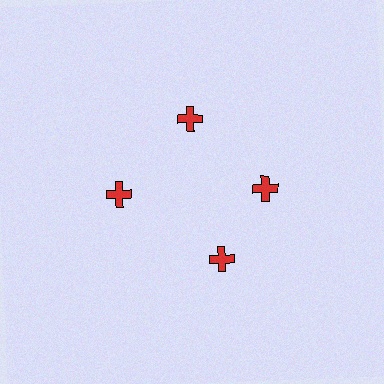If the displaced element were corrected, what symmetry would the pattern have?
It would have 4-fold rotational symmetry — the pattern would map onto itself every 90 degrees.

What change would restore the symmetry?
The symmetry would be restored by rotating it back into even spacing with its neighbors so that all 4 crosses sit at equal angles and equal distance from the center.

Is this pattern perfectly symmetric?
No. The 4 red crosses are arranged in a ring, but one element near the 6 o'clock position is rotated out of alignment along the ring, breaking the 4-fold rotational symmetry.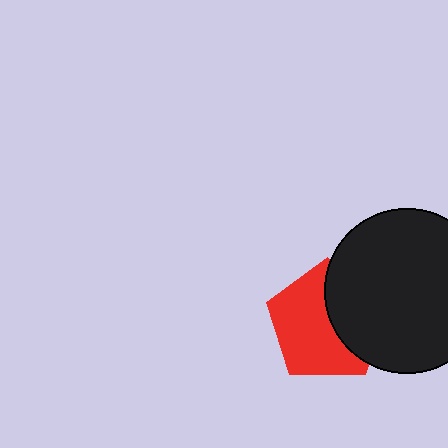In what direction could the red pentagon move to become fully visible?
The red pentagon could move left. That would shift it out from behind the black circle entirely.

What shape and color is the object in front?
The object in front is a black circle.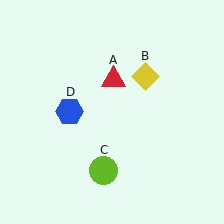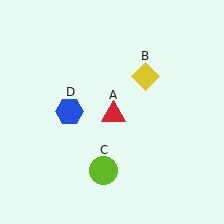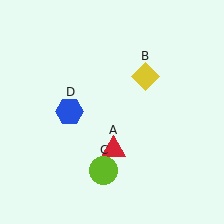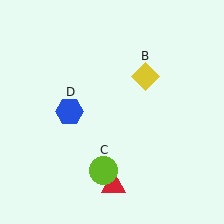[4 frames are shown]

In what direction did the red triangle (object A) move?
The red triangle (object A) moved down.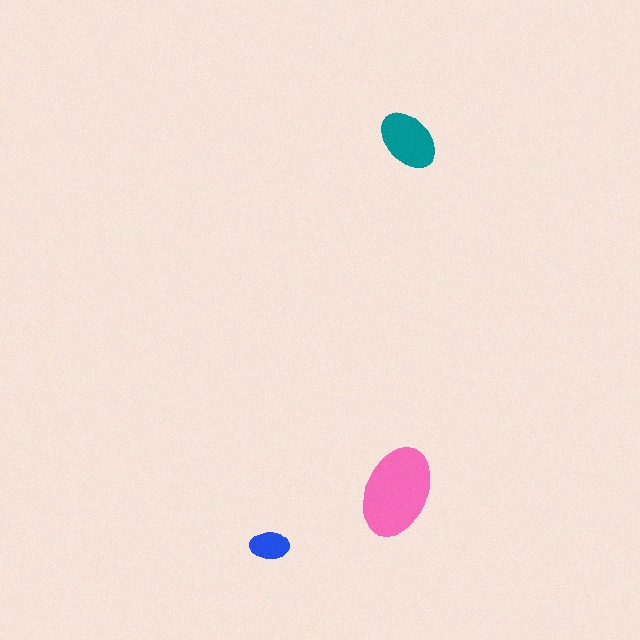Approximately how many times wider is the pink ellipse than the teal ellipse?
About 1.5 times wider.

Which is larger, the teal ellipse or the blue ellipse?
The teal one.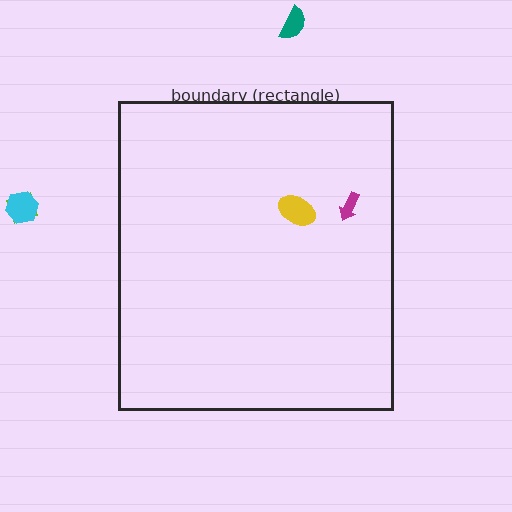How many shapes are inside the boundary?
2 inside, 3 outside.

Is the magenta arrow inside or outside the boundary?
Inside.